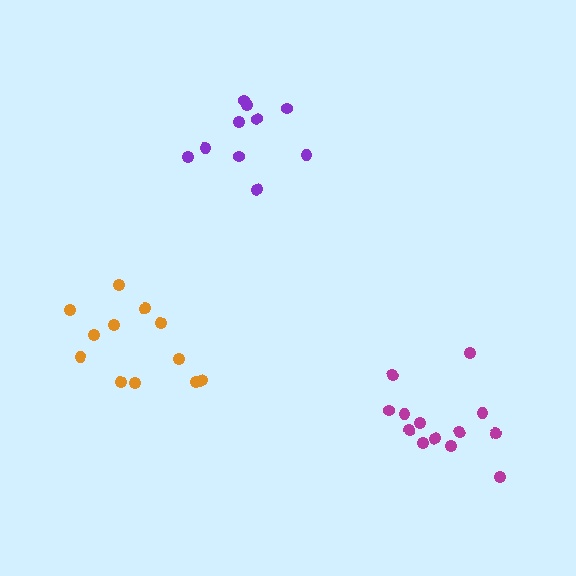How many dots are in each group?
Group 1: 12 dots, Group 2: 10 dots, Group 3: 13 dots (35 total).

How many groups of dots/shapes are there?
There are 3 groups.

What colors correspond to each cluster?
The clusters are colored: orange, purple, magenta.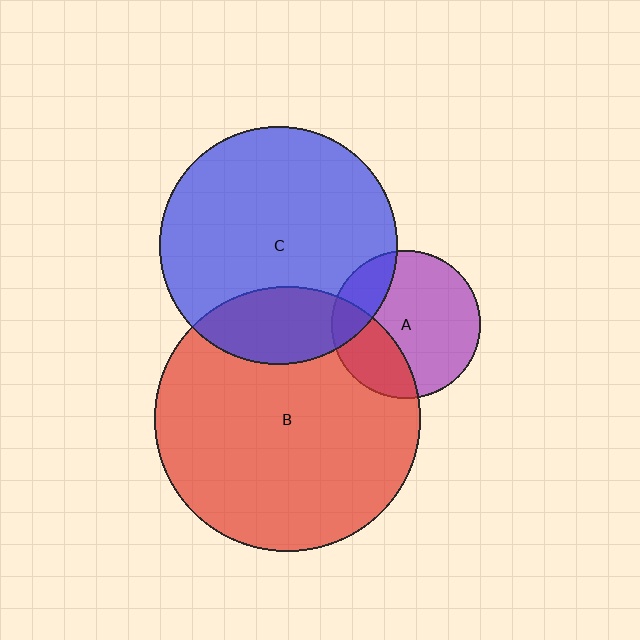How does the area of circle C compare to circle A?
Approximately 2.6 times.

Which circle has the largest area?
Circle B (red).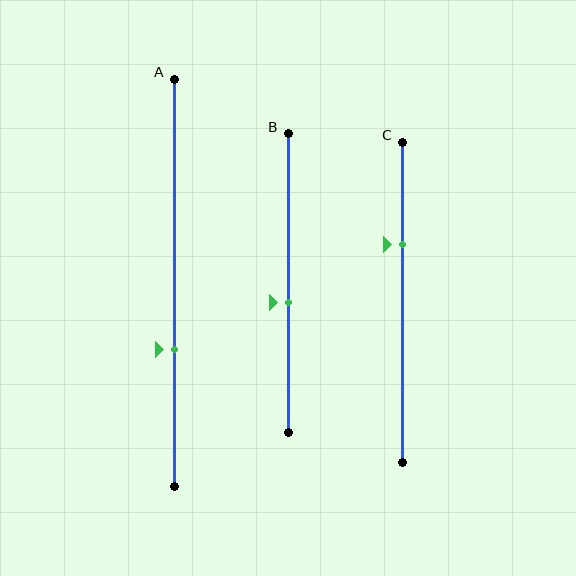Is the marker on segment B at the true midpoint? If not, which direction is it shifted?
No, the marker on segment B is shifted downward by about 7% of the segment length.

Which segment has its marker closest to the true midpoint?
Segment B has its marker closest to the true midpoint.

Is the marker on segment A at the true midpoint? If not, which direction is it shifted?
No, the marker on segment A is shifted downward by about 17% of the segment length.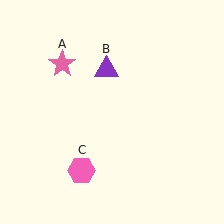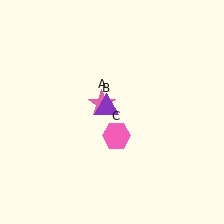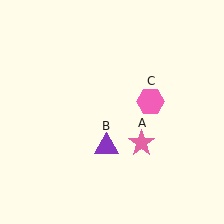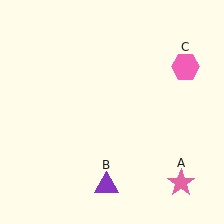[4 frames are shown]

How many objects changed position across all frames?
3 objects changed position: pink star (object A), purple triangle (object B), pink hexagon (object C).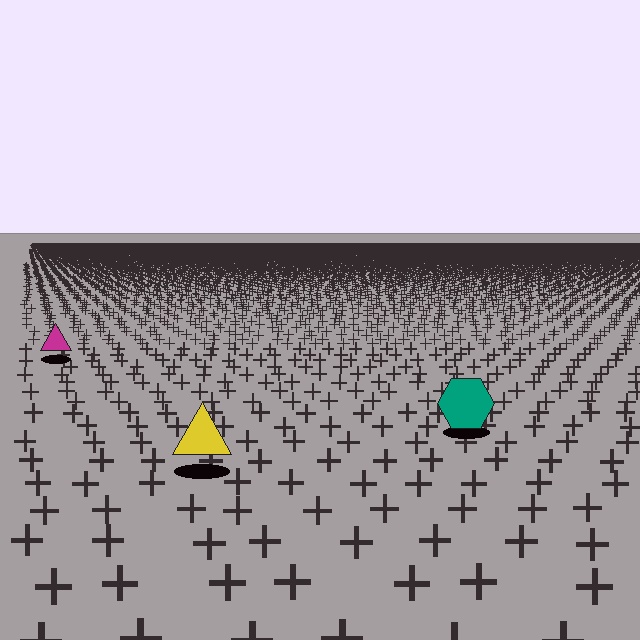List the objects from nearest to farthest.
From nearest to farthest: the yellow triangle, the teal hexagon, the magenta triangle.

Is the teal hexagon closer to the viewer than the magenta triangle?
Yes. The teal hexagon is closer — you can tell from the texture gradient: the ground texture is coarser near it.